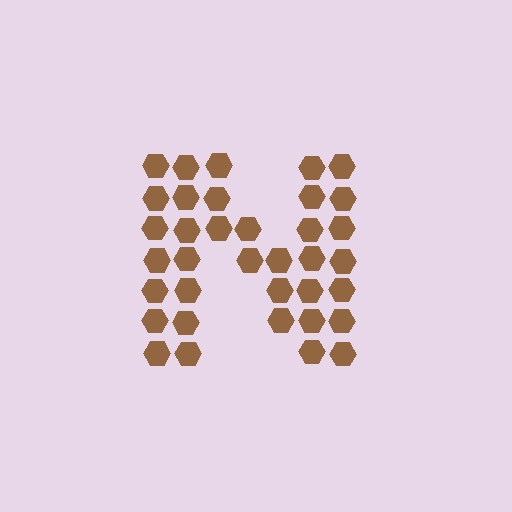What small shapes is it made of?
It is made of small hexagons.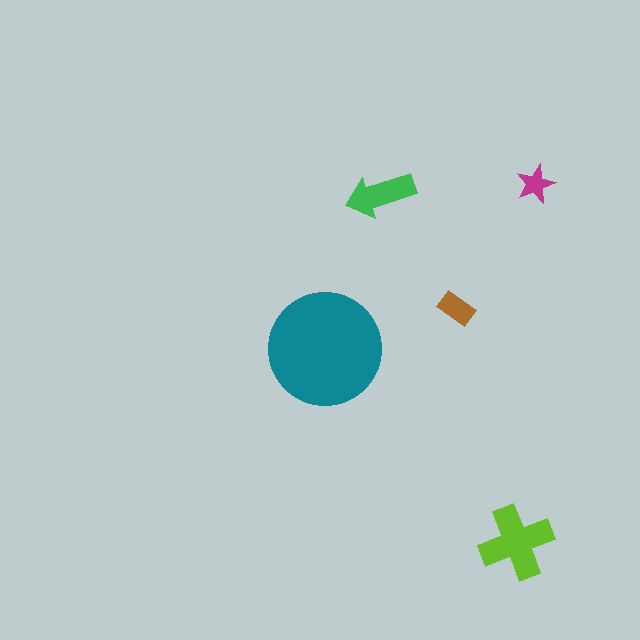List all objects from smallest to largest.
The magenta star, the brown rectangle, the green arrow, the lime cross, the teal circle.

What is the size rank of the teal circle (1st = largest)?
1st.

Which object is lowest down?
The lime cross is bottommost.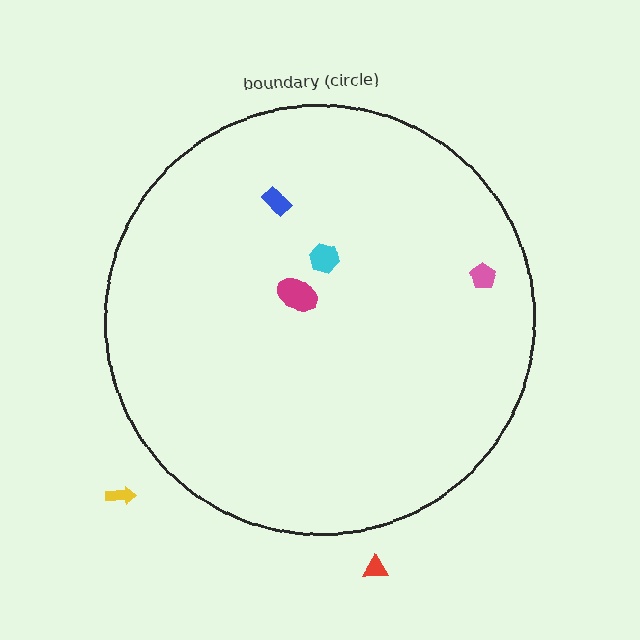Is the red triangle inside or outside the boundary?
Outside.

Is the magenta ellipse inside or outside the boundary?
Inside.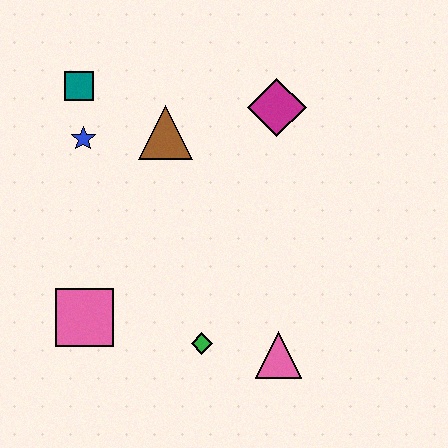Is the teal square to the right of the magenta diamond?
No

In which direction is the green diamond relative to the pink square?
The green diamond is to the right of the pink square.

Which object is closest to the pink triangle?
The green diamond is closest to the pink triangle.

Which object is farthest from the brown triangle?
The pink triangle is farthest from the brown triangle.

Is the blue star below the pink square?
No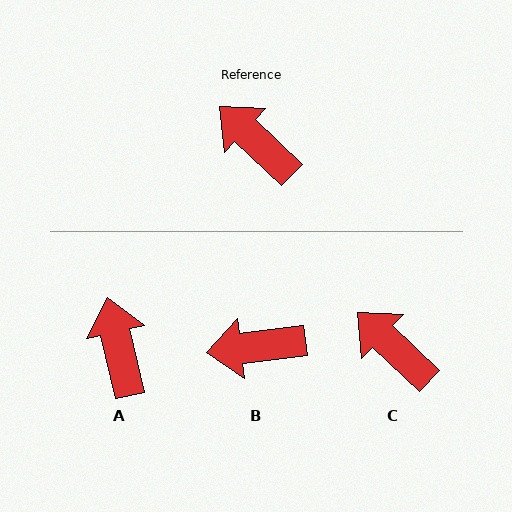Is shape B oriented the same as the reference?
No, it is off by about 50 degrees.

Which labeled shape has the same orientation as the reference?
C.